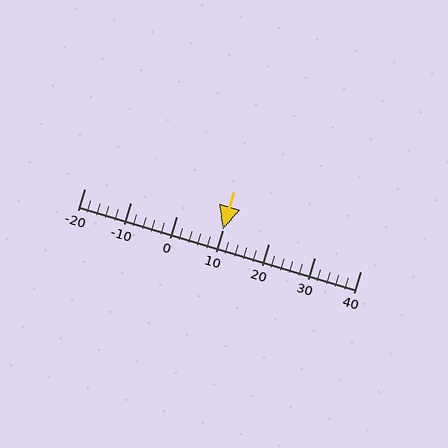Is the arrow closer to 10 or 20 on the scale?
The arrow is closer to 10.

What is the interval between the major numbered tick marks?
The major tick marks are spaced 10 units apart.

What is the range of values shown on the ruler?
The ruler shows values from -20 to 40.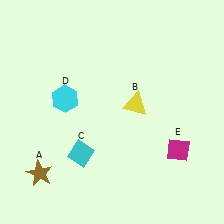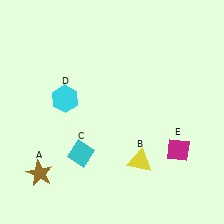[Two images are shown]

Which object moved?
The yellow triangle (B) moved down.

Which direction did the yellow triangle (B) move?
The yellow triangle (B) moved down.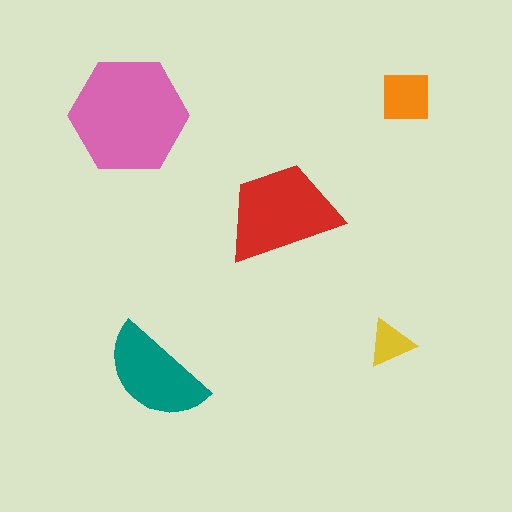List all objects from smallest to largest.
The yellow triangle, the orange square, the teal semicircle, the red trapezoid, the pink hexagon.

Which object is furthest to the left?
The pink hexagon is leftmost.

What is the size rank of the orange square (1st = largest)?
4th.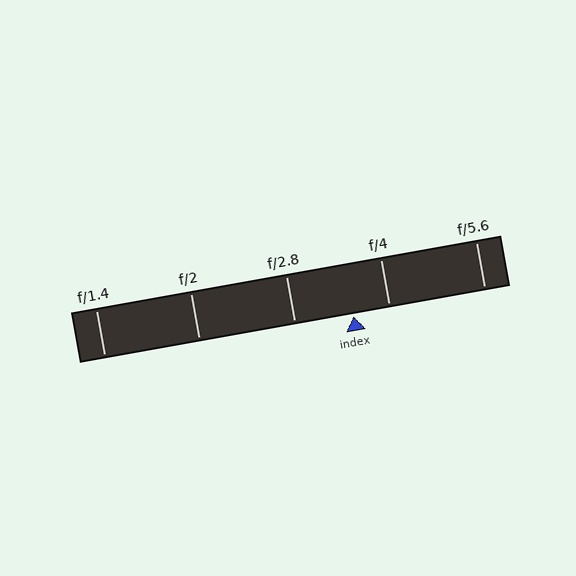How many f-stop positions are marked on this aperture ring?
There are 5 f-stop positions marked.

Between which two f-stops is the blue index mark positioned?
The index mark is between f/2.8 and f/4.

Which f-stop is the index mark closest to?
The index mark is closest to f/4.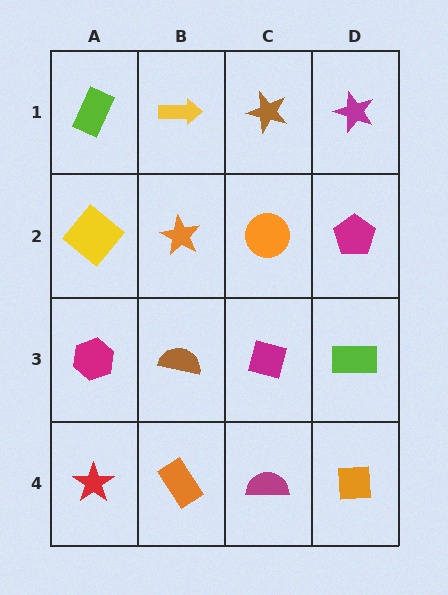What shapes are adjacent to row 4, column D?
A lime rectangle (row 3, column D), a magenta semicircle (row 4, column C).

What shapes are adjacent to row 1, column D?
A magenta pentagon (row 2, column D), a brown star (row 1, column C).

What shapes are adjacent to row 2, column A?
A lime rectangle (row 1, column A), a magenta hexagon (row 3, column A), an orange star (row 2, column B).